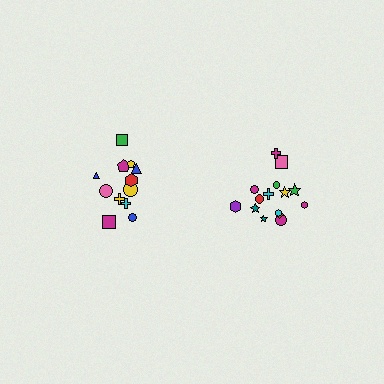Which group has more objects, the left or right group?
The right group.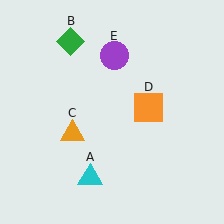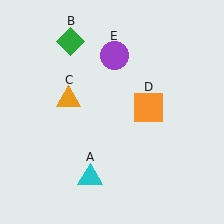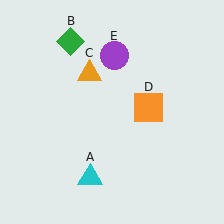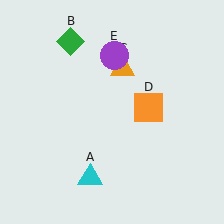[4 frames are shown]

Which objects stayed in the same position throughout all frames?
Cyan triangle (object A) and green diamond (object B) and orange square (object D) and purple circle (object E) remained stationary.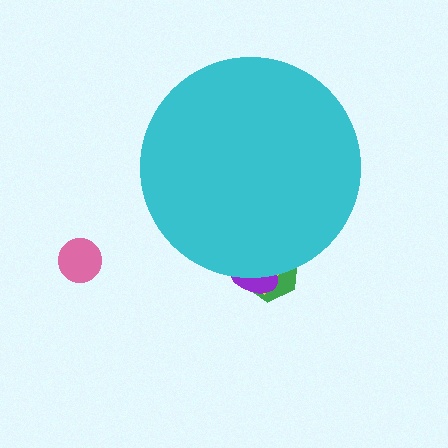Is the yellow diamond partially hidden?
Yes, the yellow diamond is partially hidden behind the cyan circle.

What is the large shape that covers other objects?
A cyan circle.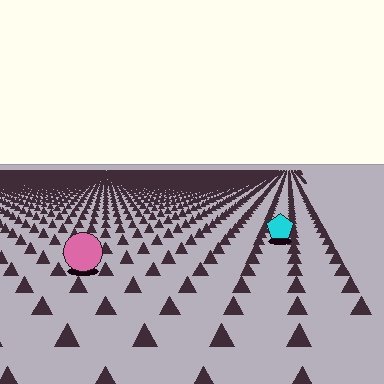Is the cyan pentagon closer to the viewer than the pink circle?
No. The pink circle is closer — you can tell from the texture gradient: the ground texture is coarser near it.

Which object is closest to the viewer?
The pink circle is closest. The texture marks near it are larger and more spread out.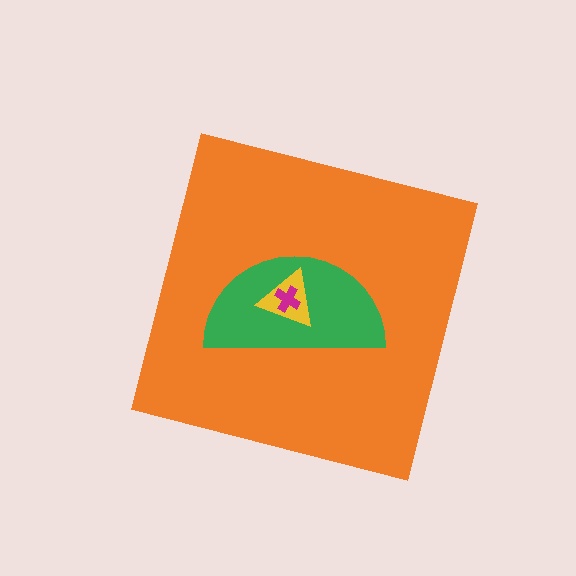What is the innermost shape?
The magenta cross.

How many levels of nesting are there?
4.